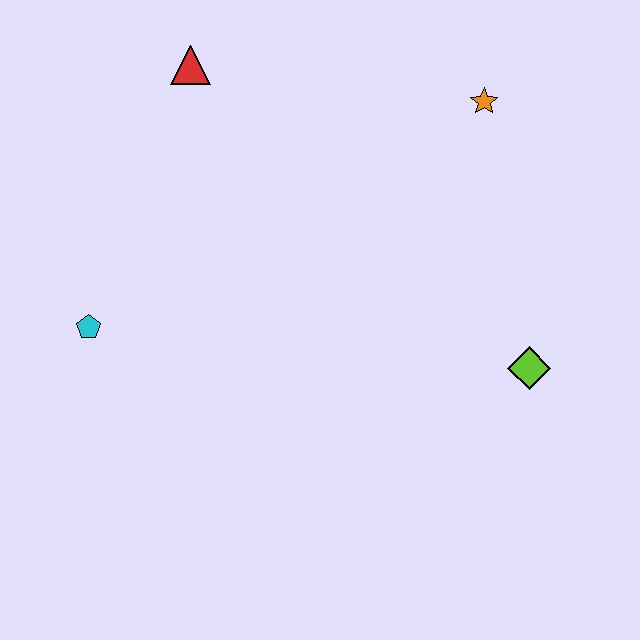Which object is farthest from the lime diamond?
The red triangle is farthest from the lime diamond.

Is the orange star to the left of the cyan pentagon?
No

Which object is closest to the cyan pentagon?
The red triangle is closest to the cyan pentagon.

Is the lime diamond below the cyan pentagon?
Yes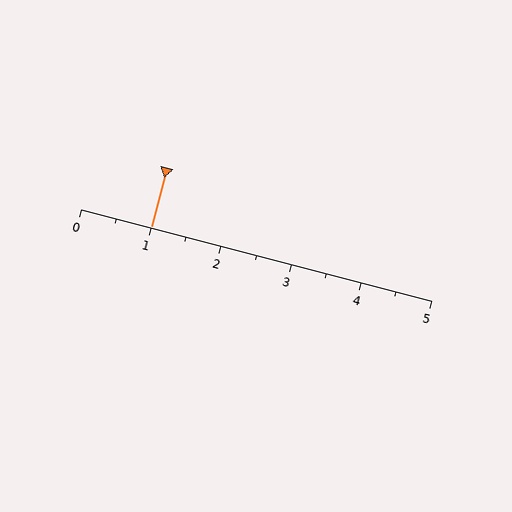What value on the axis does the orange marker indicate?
The marker indicates approximately 1.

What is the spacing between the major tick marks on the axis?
The major ticks are spaced 1 apart.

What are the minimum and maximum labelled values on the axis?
The axis runs from 0 to 5.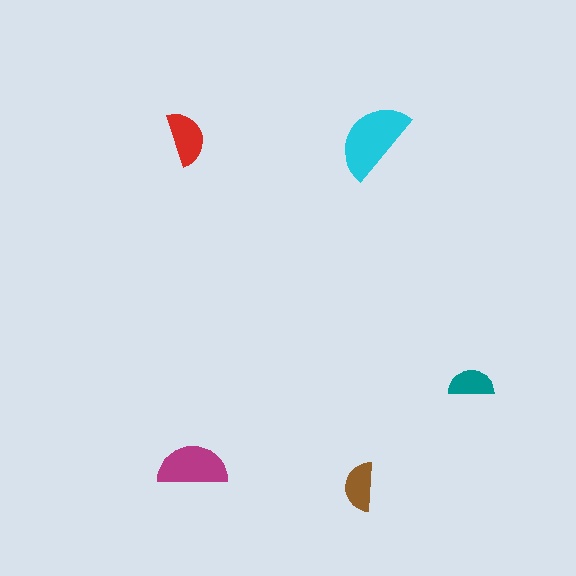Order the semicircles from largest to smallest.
the cyan one, the magenta one, the red one, the brown one, the teal one.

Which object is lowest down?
The brown semicircle is bottommost.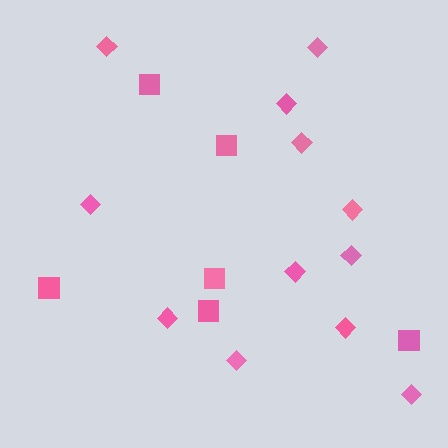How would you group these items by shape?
There are 2 groups: one group of diamonds (12) and one group of squares (6).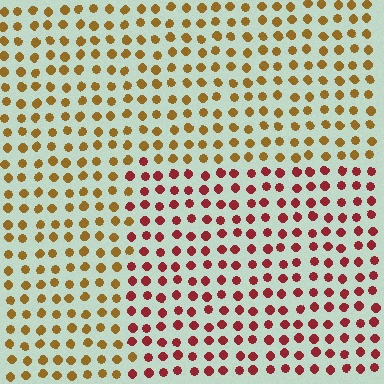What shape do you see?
I see a rectangle.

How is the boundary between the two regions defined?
The boundary is defined purely by a slight shift in hue (about 46 degrees). Spacing, size, and orientation are identical on both sides.